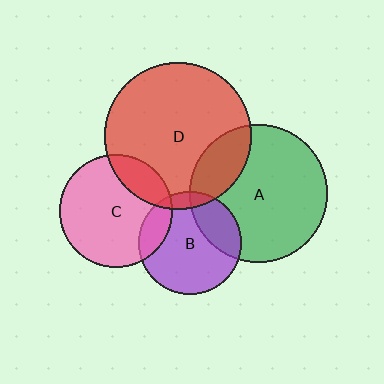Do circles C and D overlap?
Yes.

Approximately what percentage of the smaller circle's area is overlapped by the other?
Approximately 20%.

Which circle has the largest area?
Circle D (red).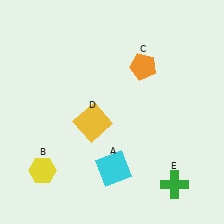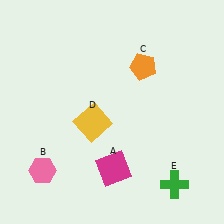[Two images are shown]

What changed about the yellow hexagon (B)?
In Image 1, B is yellow. In Image 2, it changed to pink.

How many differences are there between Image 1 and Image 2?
There are 2 differences between the two images.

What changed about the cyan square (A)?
In Image 1, A is cyan. In Image 2, it changed to magenta.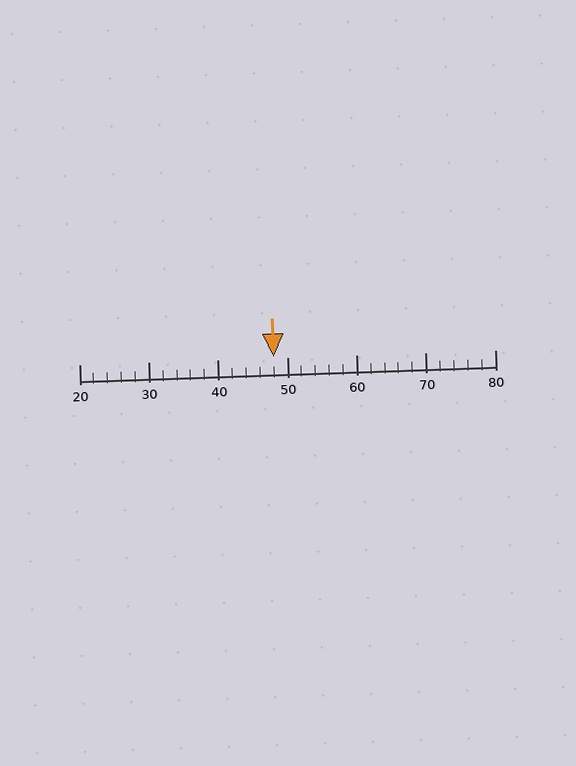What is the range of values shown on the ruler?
The ruler shows values from 20 to 80.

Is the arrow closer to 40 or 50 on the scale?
The arrow is closer to 50.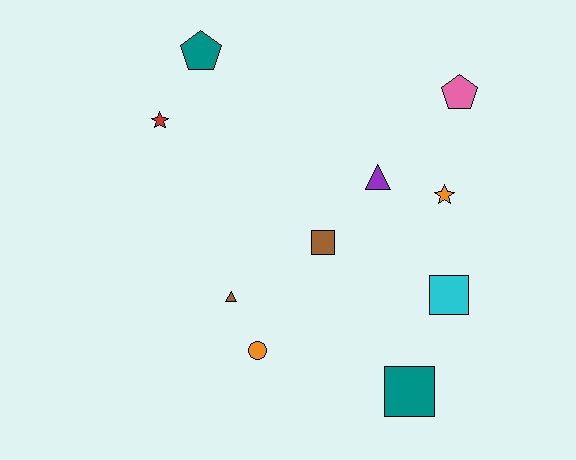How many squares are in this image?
There are 3 squares.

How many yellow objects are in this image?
There are no yellow objects.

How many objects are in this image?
There are 10 objects.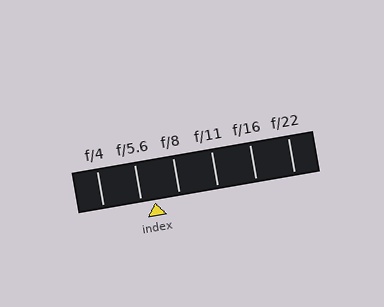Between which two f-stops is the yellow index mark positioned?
The index mark is between f/5.6 and f/8.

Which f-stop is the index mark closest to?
The index mark is closest to f/5.6.